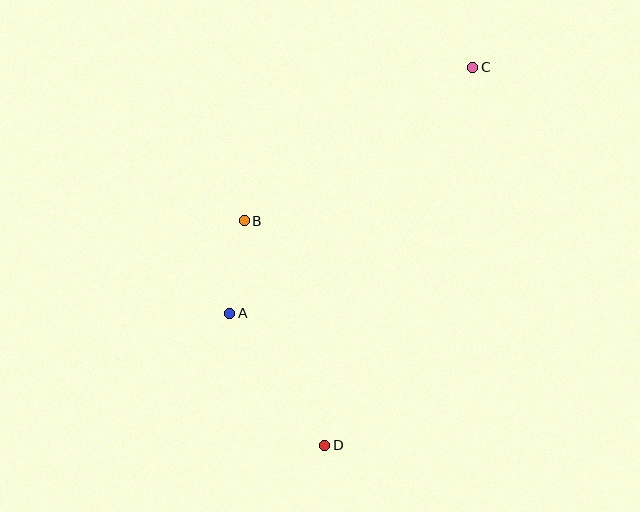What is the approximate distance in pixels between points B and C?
The distance between B and C is approximately 275 pixels.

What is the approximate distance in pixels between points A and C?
The distance between A and C is approximately 346 pixels.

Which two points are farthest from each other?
Points C and D are farthest from each other.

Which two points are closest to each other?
Points A and B are closest to each other.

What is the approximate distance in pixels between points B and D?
The distance between B and D is approximately 239 pixels.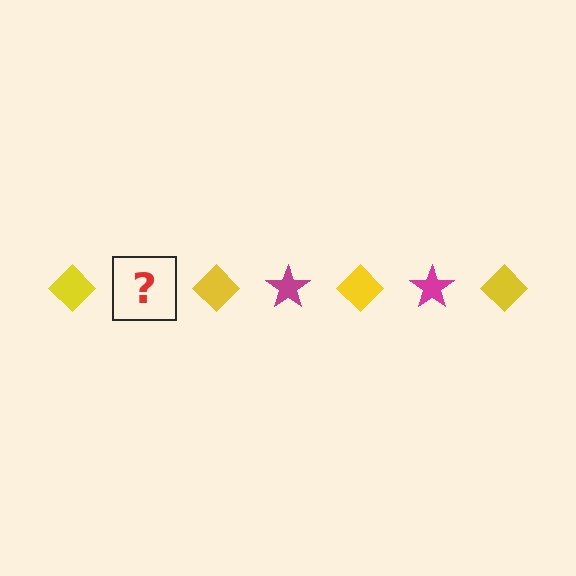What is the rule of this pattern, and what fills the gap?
The rule is that the pattern alternates between yellow diamond and magenta star. The gap should be filled with a magenta star.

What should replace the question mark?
The question mark should be replaced with a magenta star.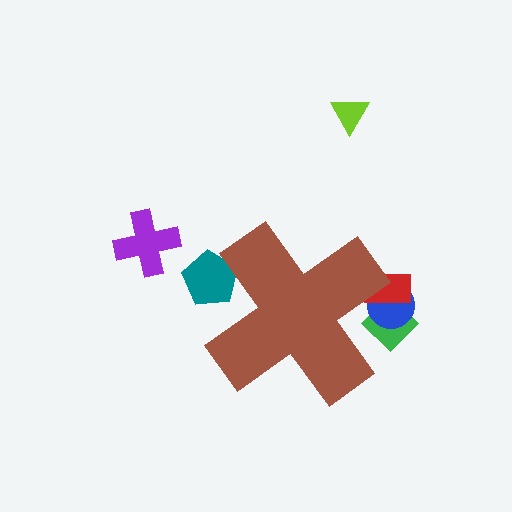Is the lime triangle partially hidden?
No, the lime triangle is fully visible.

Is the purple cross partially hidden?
No, the purple cross is fully visible.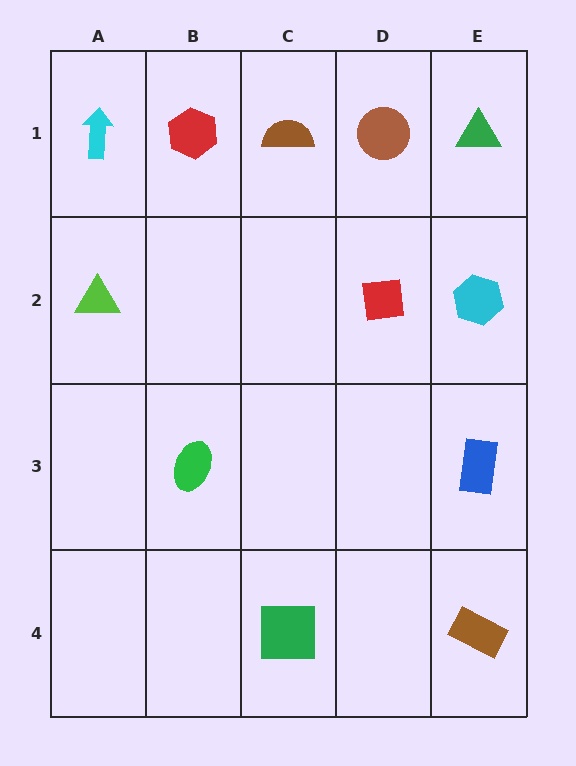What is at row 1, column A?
A cyan arrow.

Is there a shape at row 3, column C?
No, that cell is empty.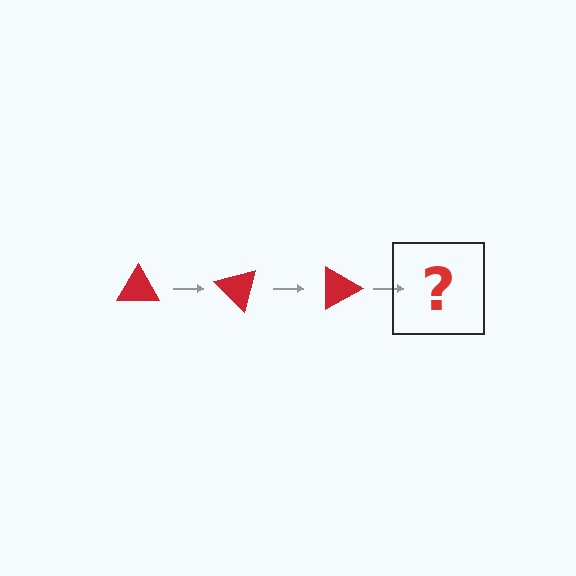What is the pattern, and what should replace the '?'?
The pattern is that the triangle rotates 45 degrees each step. The '?' should be a red triangle rotated 135 degrees.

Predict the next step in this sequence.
The next step is a red triangle rotated 135 degrees.